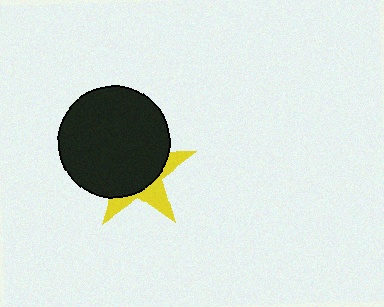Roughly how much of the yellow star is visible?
A small part of it is visible (roughly 33%).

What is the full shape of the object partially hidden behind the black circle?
The partially hidden object is a yellow star.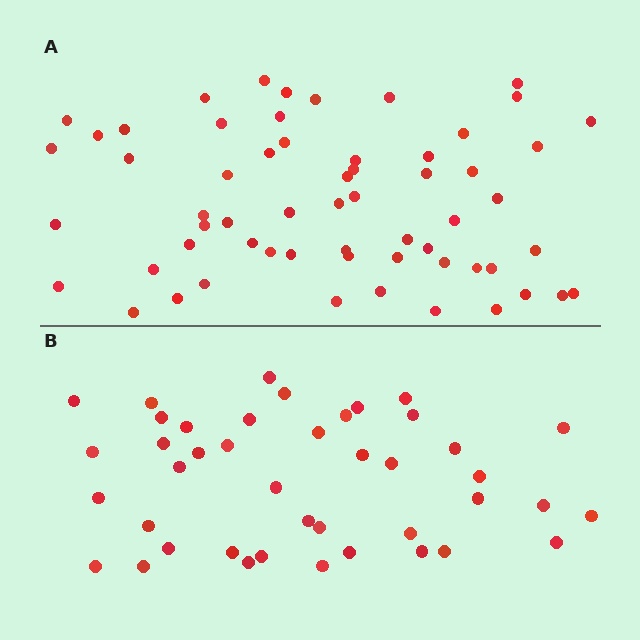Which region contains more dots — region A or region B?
Region A (the top region) has more dots.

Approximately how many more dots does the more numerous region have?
Region A has approximately 20 more dots than region B.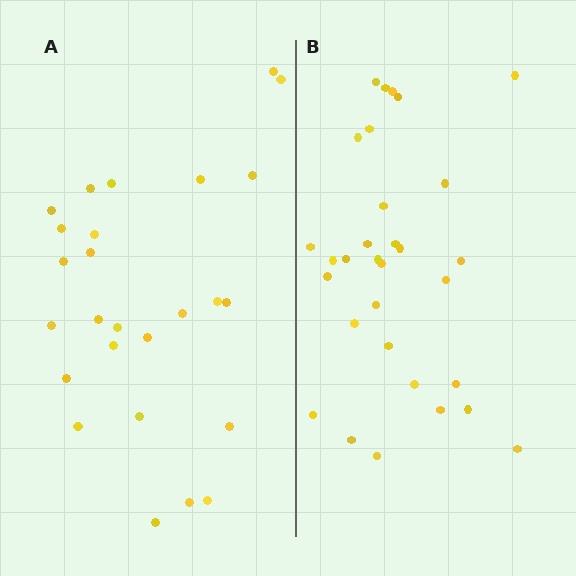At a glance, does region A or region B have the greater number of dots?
Region B (the right region) has more dots.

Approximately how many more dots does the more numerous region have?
Region B has about 5 more dots than region A.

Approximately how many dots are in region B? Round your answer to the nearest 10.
About 30 dots. (The exact count is 31, which rounds to 30.)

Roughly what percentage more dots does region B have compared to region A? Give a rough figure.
About 20% more.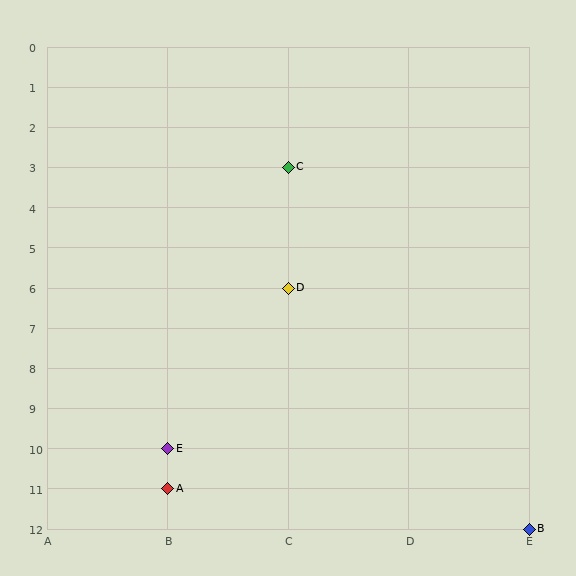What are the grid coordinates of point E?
Point E is at grid coordinates (B, 10).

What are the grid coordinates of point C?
Point C is at grid coordinates (C, 3).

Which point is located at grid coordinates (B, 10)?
Point E is at (B, 10).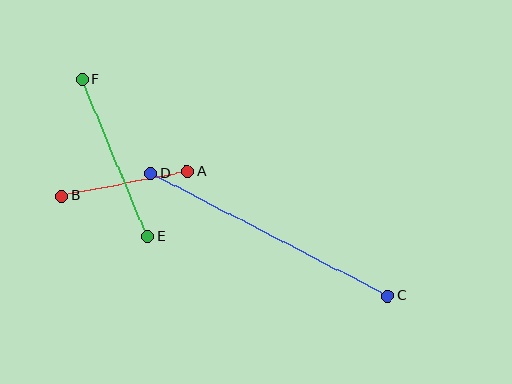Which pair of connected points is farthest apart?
Points C and D are farthest apart.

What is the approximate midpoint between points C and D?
The midpoint is at approximately (269, 235) pixels.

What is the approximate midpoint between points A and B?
The midpoint is at approximately (125, 184) pixels.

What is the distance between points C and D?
The distance is approximately 267 pixels.